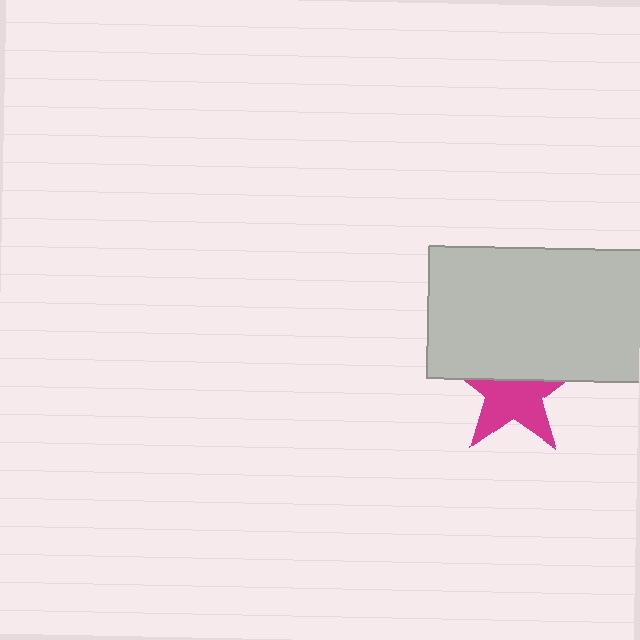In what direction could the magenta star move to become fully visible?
The magenta star could move down. That would shift it out from behind the light gray rectangle entirely.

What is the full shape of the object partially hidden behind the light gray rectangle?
The partially hidden object is a magenta star.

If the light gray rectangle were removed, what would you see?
You would see the complete magenta star.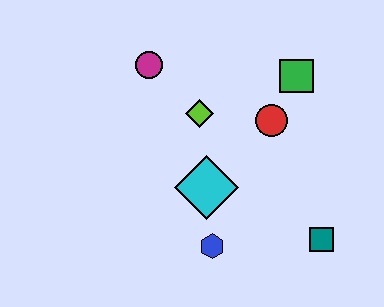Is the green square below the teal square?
No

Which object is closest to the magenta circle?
The lime diamond is closest to the magenta circle.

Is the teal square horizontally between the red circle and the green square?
No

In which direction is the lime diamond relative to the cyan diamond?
The lime diamond is above the cyan diamond.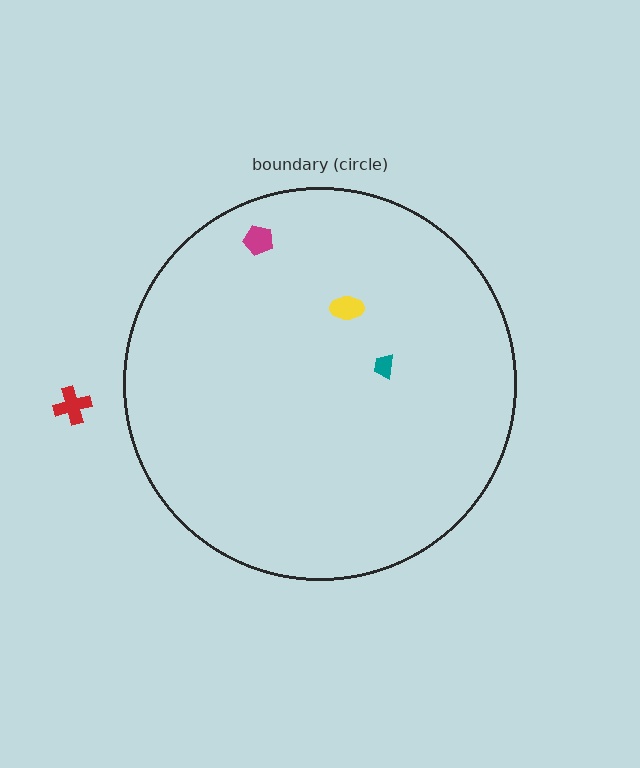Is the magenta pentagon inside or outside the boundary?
Inside.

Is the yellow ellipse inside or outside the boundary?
Inside.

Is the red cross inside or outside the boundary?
Outside.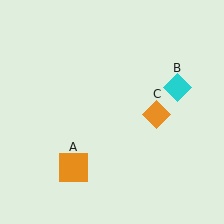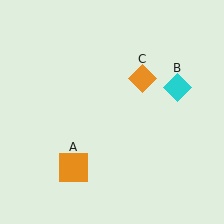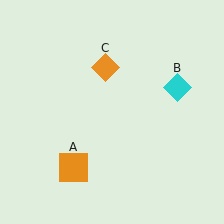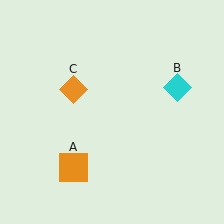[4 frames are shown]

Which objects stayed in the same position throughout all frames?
Orange square (object A) and cyan diamond (object B) remained stationary.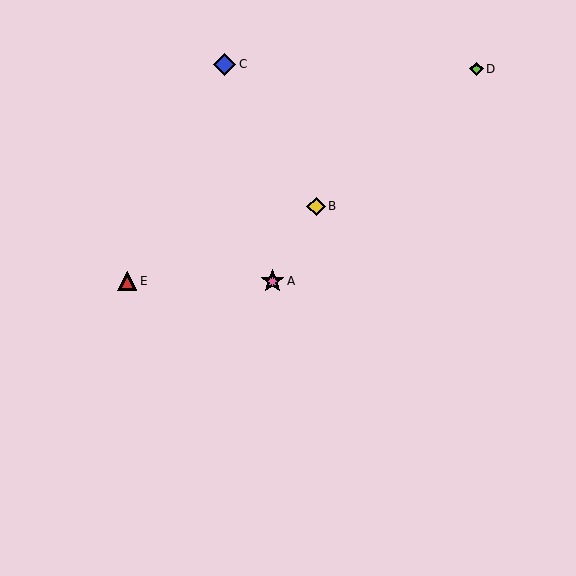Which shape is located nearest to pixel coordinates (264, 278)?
The pink star (labeled A) at (273, 281) is nearest to that location.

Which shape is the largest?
The pink star (labeled A) is the largest.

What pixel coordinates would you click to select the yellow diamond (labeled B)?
Click at (316, 206) to select the yellow diamond B.